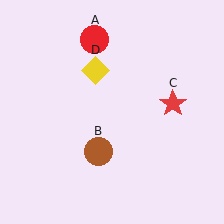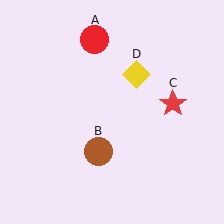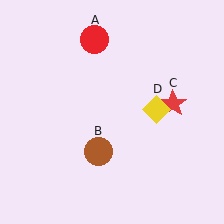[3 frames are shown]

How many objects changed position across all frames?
1 object changed position: yellow diamond (object D).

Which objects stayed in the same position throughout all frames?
Red circle (object A) and brown circle (object B) and red star (object C) remained stationary.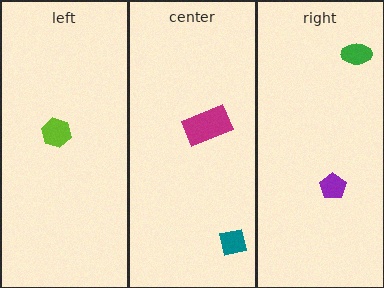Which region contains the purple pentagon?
The right region.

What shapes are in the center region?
The magenta rectangle, the teal square.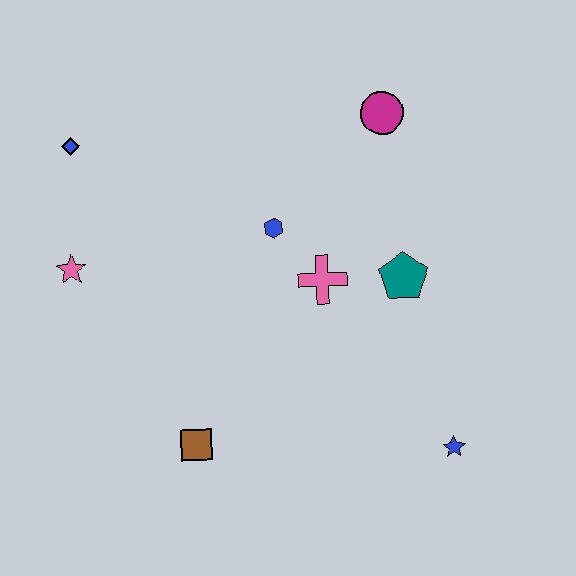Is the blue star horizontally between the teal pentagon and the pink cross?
No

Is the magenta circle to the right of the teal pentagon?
No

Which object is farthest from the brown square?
The magenta circle is farthest from the brown square.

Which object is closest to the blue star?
The teal pentagon is closest to the blue star.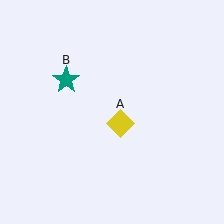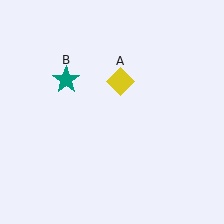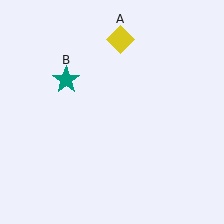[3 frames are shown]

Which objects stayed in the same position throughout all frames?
Teal star (object B) remained stationary.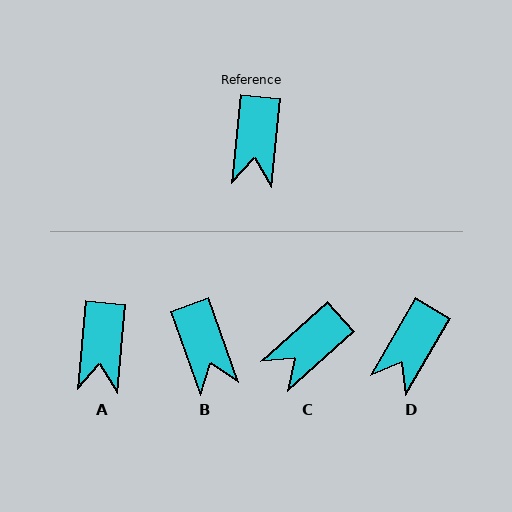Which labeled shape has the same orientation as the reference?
A.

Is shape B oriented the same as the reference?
No, it is off by about 25 degrees.